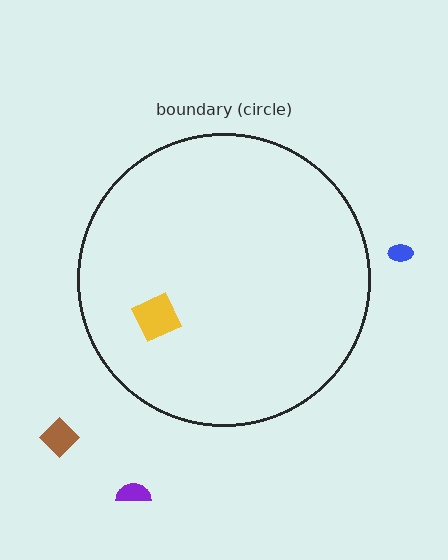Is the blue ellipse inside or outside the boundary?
Outside.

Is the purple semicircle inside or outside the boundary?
Outside.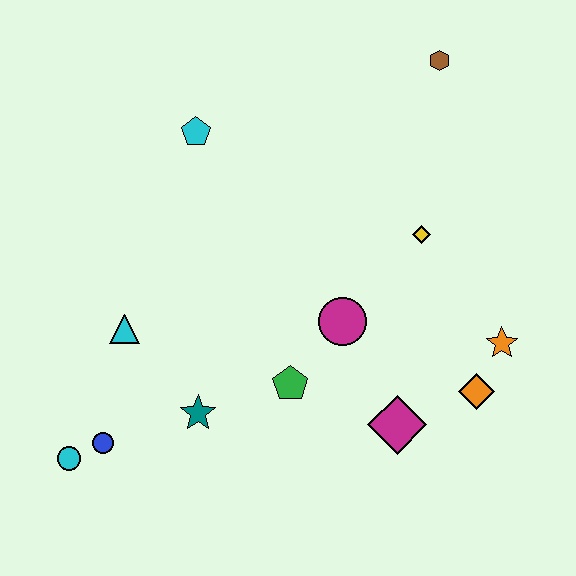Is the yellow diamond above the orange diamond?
Yes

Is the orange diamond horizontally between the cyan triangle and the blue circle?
No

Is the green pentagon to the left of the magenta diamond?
Yes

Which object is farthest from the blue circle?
The brown hexagon is farthest from the blue circle.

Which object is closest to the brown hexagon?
The yellow diamond is closest to the brown hexagon.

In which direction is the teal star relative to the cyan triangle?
The teal star is below the cyan triangle.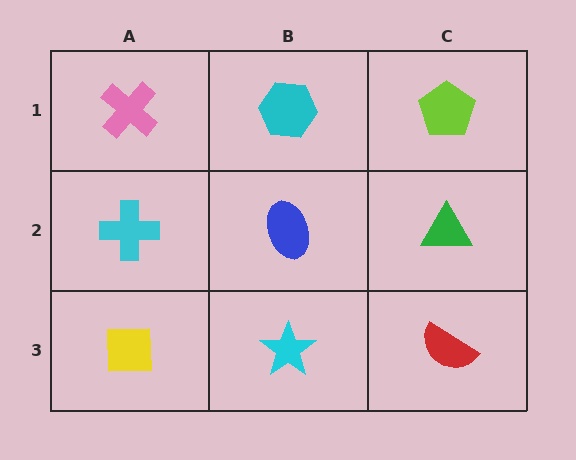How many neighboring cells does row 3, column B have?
3.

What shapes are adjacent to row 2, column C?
A lime pentagon (row 1, column C), a red semicircle (row 3, column C), a blue ellipse (row 2, column B).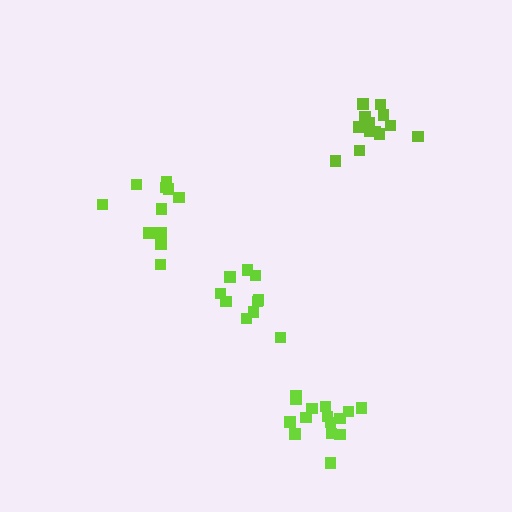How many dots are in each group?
Group 1: 15 dots, Group 2: 10 dots, Group 3: 15 dots, Group 4: 11 dots (51 total).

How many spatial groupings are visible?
There are 4 spatial groupings.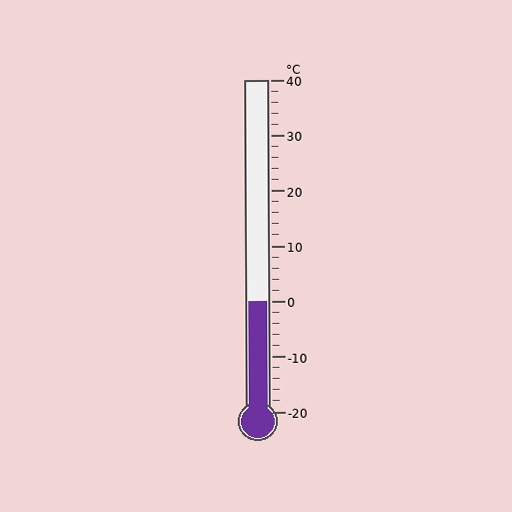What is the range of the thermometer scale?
The thermometer scale ranges from -20°C to 40°C.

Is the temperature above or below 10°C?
The temperature is below 10°C.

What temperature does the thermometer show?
The thermometer shows approximately 0°C.